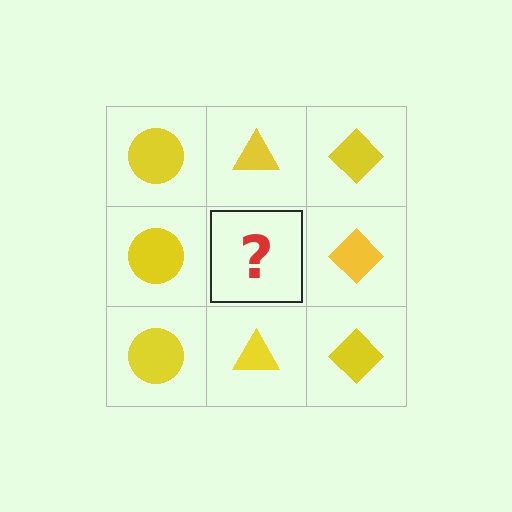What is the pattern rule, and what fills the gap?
The rule is that each column has a consistent shape. The gap should be filled with a yellow triangle.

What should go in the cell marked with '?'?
The missing cell should contain a yellow triangle.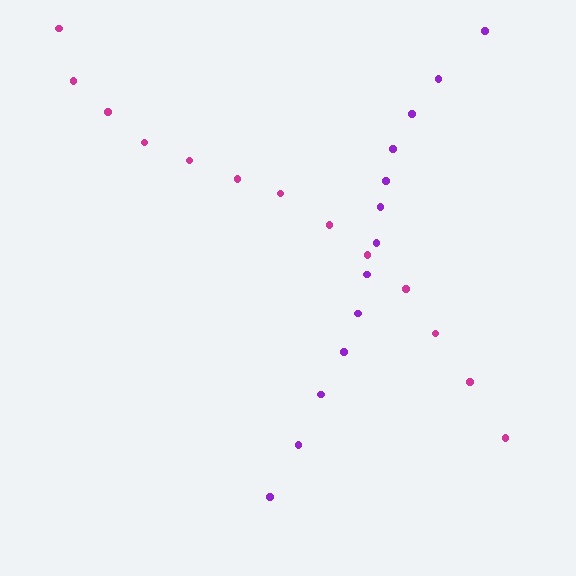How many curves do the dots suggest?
There are 2 distinct paths.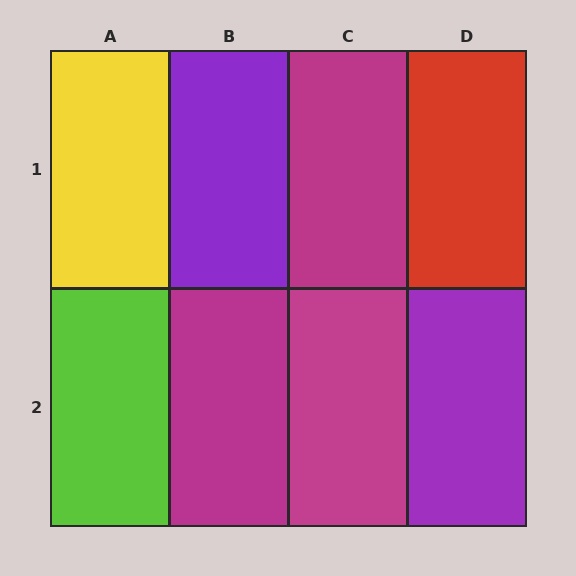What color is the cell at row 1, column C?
Magenta.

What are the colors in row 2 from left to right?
Lime, magenta, magenta, purple.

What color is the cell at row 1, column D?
Red.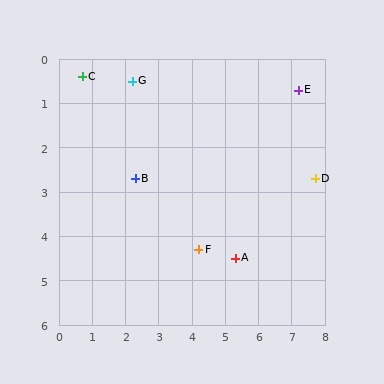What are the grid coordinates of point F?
Point F is at approximately (4.2, 4.3).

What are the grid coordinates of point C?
Point C is at approximately (0.7, 0.4).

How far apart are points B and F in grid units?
Points B and F are about 2.5 grid units apart.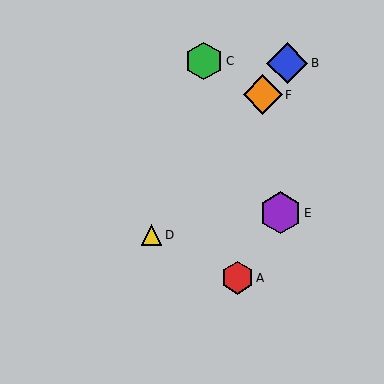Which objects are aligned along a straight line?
Objects B, D, F are aligned along a straight line.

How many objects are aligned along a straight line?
3 objects (B, D, F) are aligned along a straight line.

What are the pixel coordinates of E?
Object E is at (280, 213).